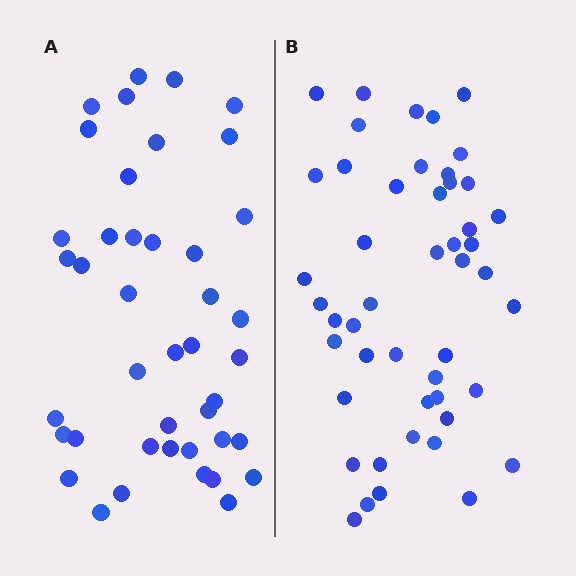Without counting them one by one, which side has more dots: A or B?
Region B (the right region) has more dots.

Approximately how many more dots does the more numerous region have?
Region B has about 6 more dots than region A.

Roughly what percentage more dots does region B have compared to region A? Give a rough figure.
About 15% more.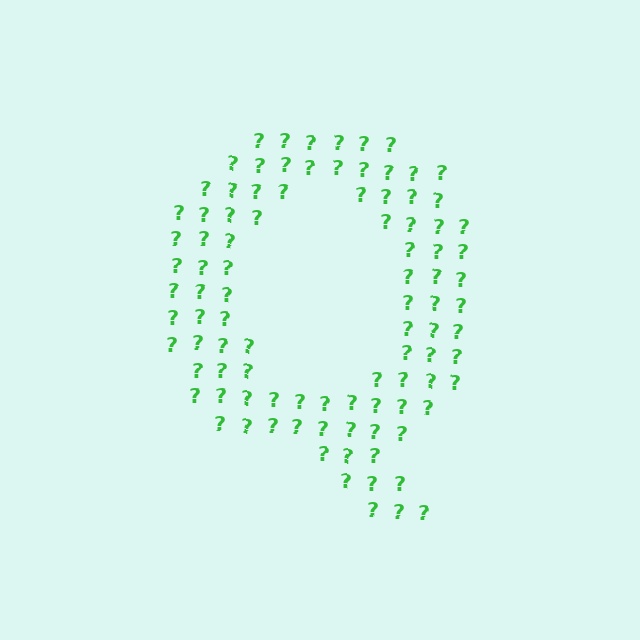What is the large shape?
The large shape is the letter Q.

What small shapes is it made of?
It is made of small question marks.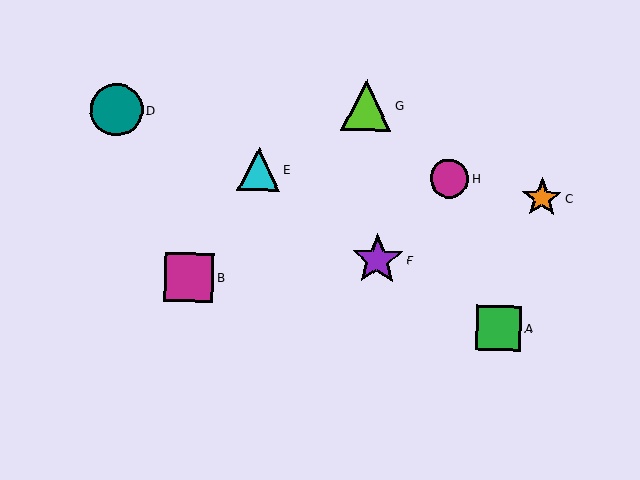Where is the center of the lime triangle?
The center of the lime triangle is at (366, 105).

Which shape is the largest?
The teal circle (labeled D) is the largest.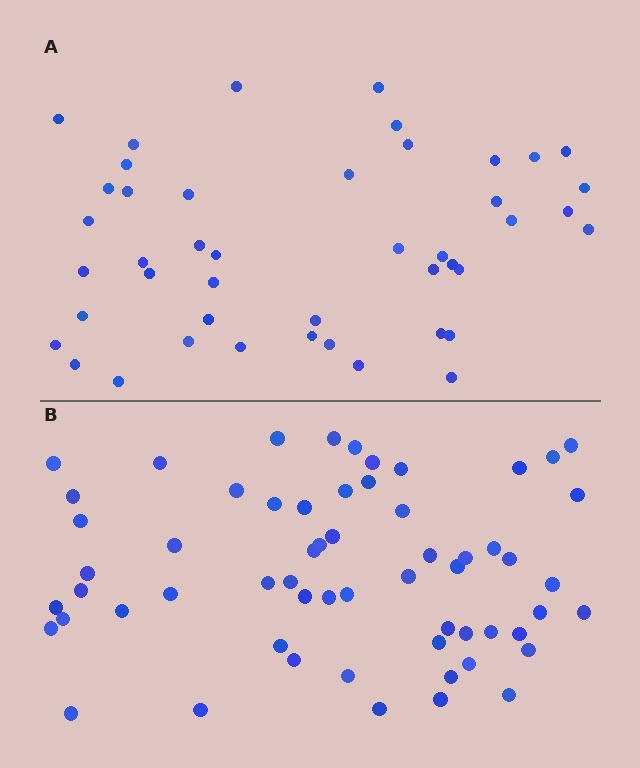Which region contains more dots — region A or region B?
Region B (the bottom region) has more dots.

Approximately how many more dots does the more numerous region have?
Region B has approximately 15 more dots than region A.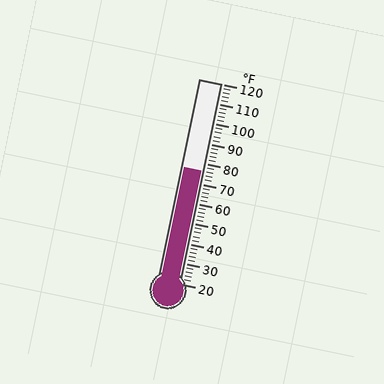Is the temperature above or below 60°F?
The temperature is above 60°F.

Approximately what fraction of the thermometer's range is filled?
The thermometer is filled to approximately 55% of its range.